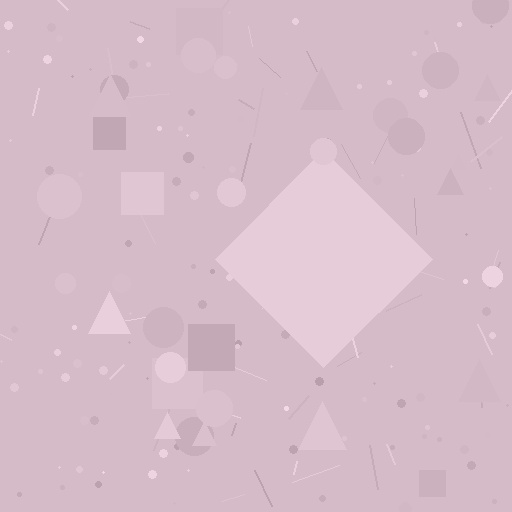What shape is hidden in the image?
A diamond is hidden in the image.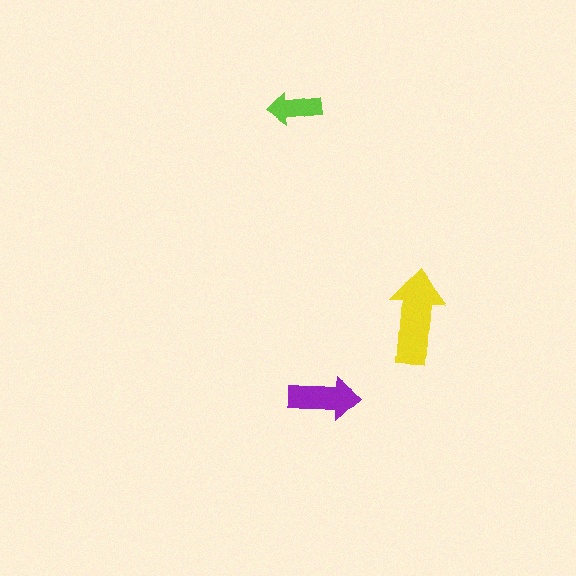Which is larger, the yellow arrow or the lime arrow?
The yellow one.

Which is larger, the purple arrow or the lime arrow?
The purple one.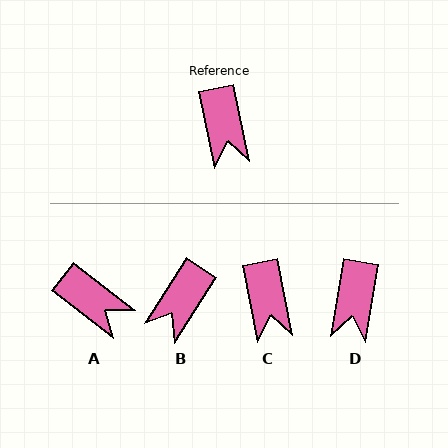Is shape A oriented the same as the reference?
No, it is off by about 41 degrees.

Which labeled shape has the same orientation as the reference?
C.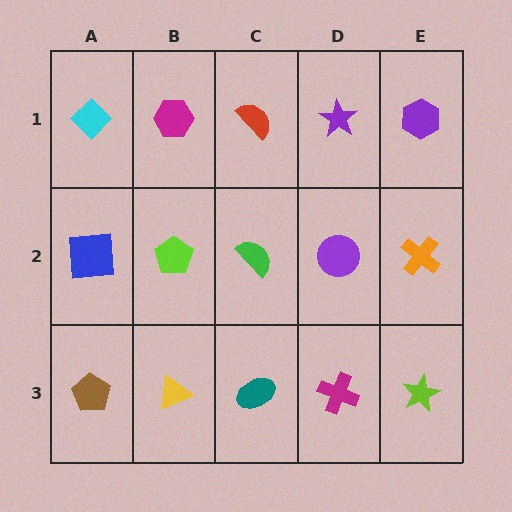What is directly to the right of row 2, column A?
A lime pentagon.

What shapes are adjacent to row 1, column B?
A lime pentagon (row 2, column B), a cyan diamond (row 1, column A), a red semicircle (row 1, column C).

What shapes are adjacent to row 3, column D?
A purple circle (row 2, column D), a teal ellipse (row 3, column C), a lime star (row 3, column E).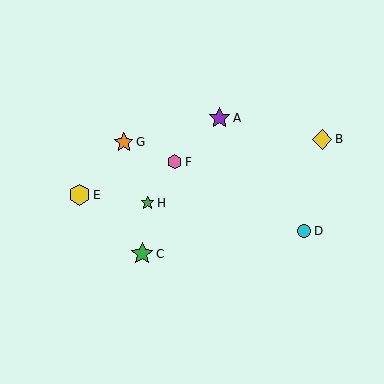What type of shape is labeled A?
Shape A is a purple star.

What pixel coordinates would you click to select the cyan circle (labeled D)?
Click at (304, 231) to select the cyan circle D.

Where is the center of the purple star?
The center of the purple star is at (220, 118).